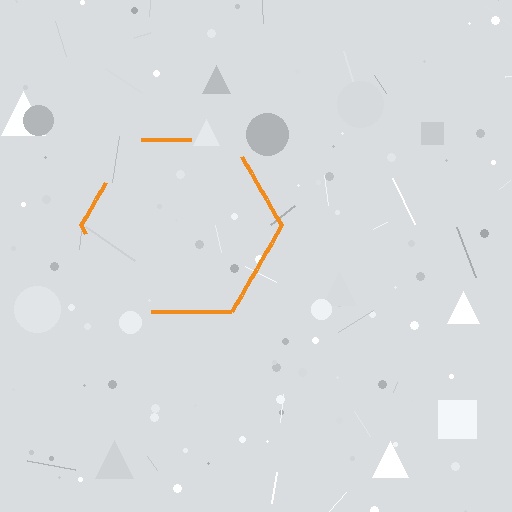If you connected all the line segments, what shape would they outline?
They would outline a hexagon.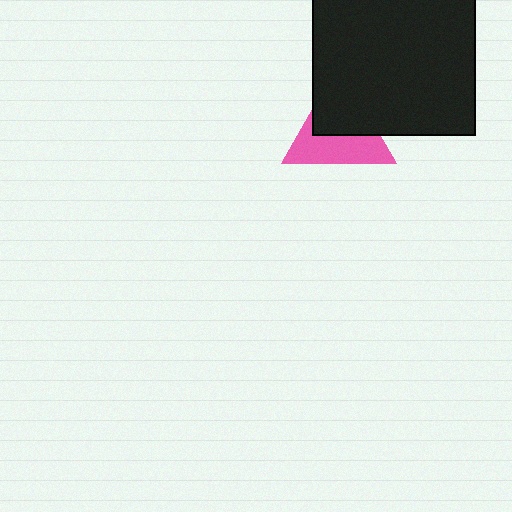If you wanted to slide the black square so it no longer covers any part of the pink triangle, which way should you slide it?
Slide it toward the upper-right — that is the most direct way to separate the two shapes.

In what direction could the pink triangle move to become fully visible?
The pink triangle could move toward the lower-left. That would shift it out from behind the black square entirely.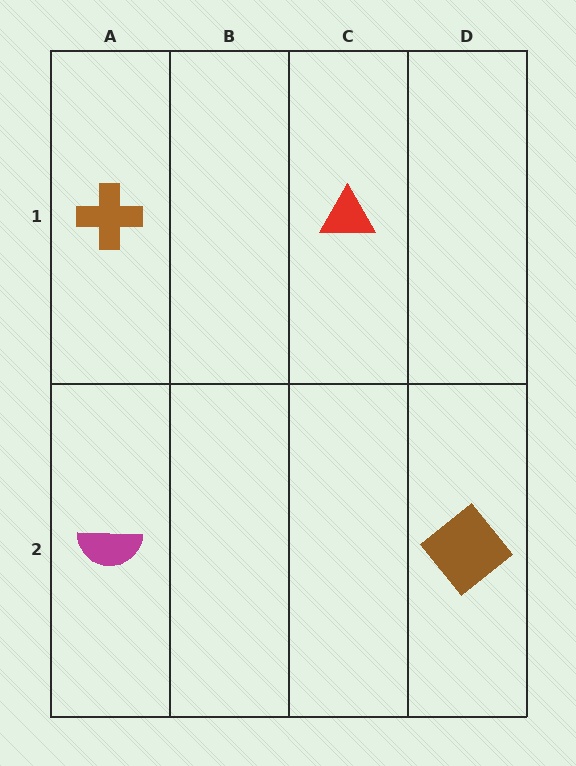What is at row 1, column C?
A red triangle.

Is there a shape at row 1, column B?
No, that cell is empty.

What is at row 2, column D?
A brown diamond.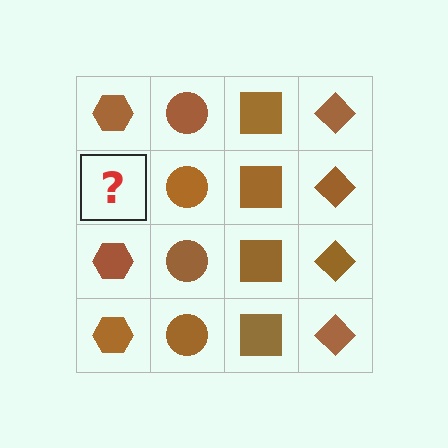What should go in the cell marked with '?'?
The missing cell should contain a brown hexagon.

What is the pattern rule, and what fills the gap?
The rule is that each column has a consistent shape. The gap should be filled with a brown hexagon.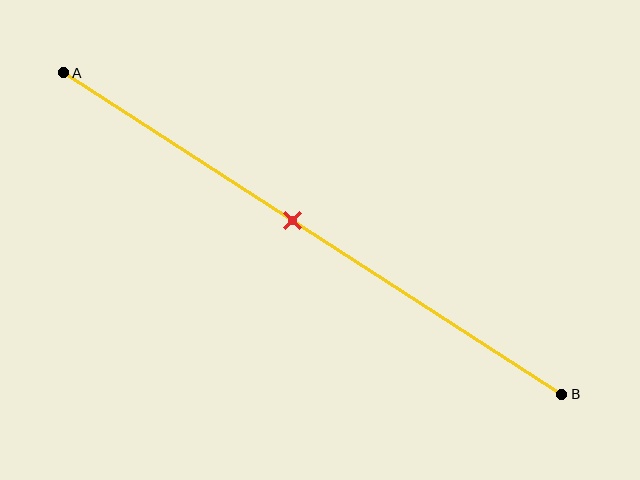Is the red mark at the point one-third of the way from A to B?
No, the mark is at about 45% from A, not at the 33% one-third point.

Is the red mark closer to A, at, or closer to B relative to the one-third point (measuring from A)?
The red mark is closer to point B than the one-third point of segment AB.